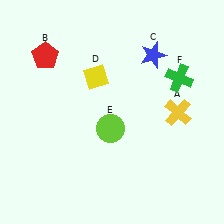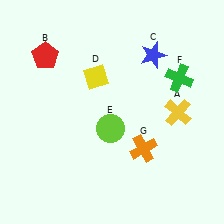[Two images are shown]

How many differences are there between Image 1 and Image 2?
There is 1 difference between the two images.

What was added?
An orange cross (G) was added in Image 2.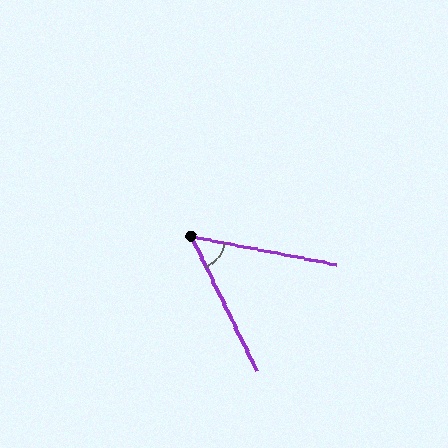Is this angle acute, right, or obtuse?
It is acute.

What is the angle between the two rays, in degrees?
Approximately 53 degrees.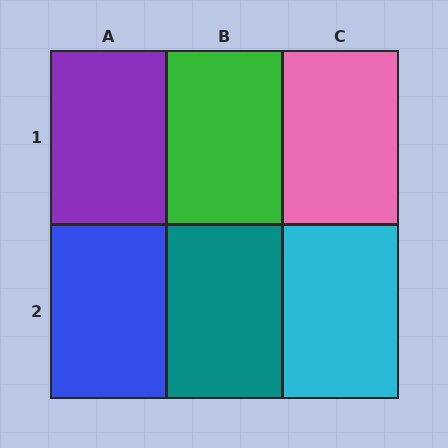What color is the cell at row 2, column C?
Cyan.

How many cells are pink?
1 cell is pink.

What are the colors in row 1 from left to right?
Purple, green, pink.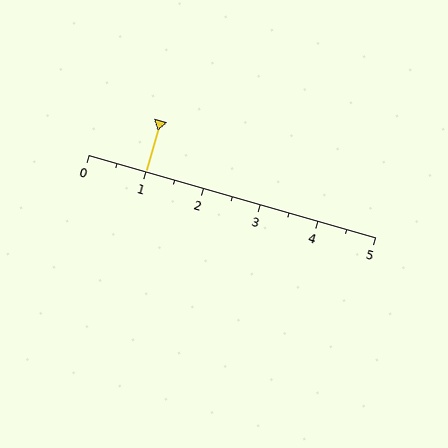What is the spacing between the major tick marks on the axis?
The major ticks are spaced 1 apart.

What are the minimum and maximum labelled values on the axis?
The axis runs from 0 to 5.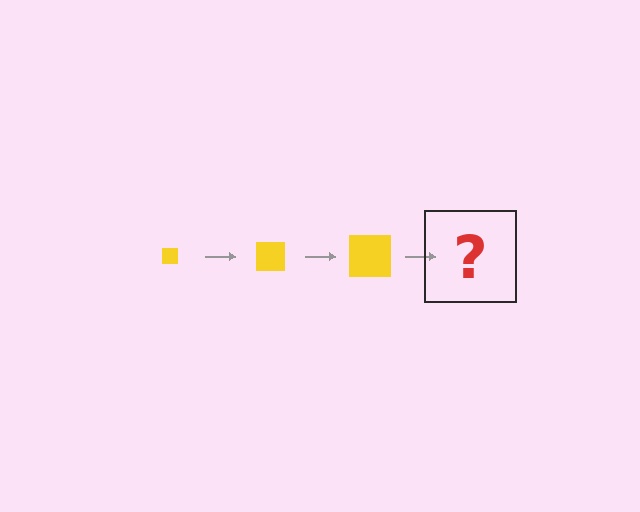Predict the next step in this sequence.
The next step is a yellow square, larger than the previous one.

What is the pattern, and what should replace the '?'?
The pattern is that the square gets progressively larger each step. The '?' should be a yellow square, larger than the previous one.